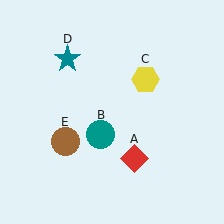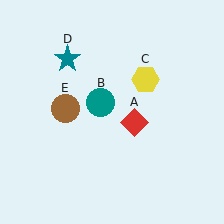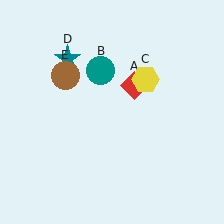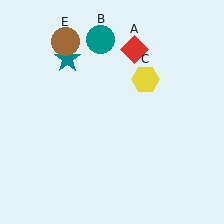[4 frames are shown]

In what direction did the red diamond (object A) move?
The red diamond (object A) moved up.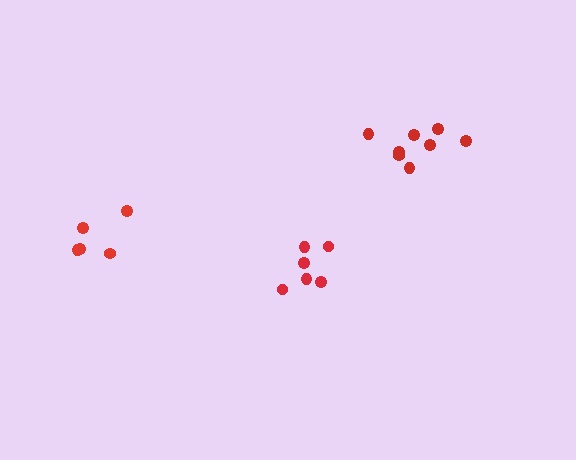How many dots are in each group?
Group 1: 5 dots, Group 2: 8 dots, Group 3: 6 dots (19 total).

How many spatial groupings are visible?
There are 3 spatial groupings.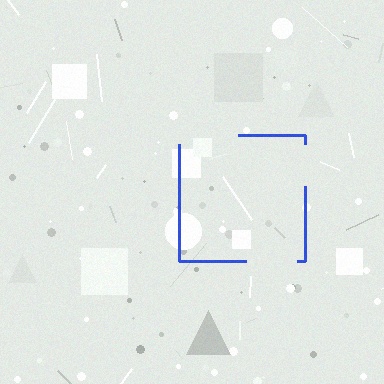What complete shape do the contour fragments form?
The contour fragments form a square.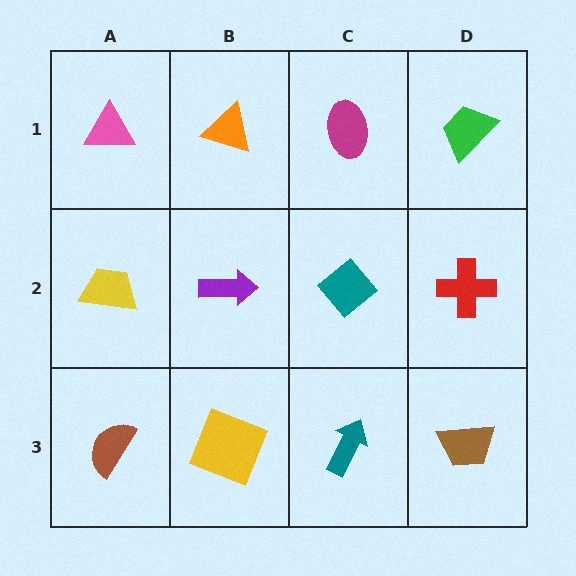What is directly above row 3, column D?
A red cross.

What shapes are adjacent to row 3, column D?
A red cross (row 2, column D), a teal arrow (row 3, column C).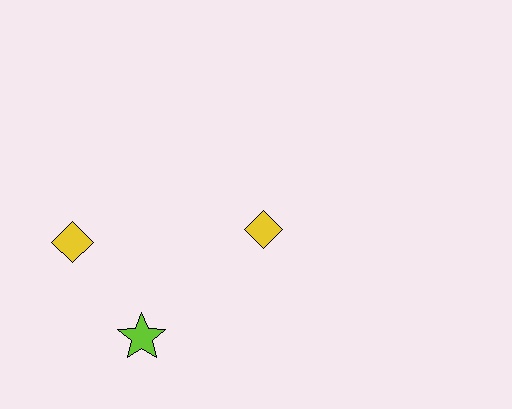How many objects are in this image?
There are 3 objects.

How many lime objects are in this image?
There is 1 lime object.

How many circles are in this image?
There are no circles.